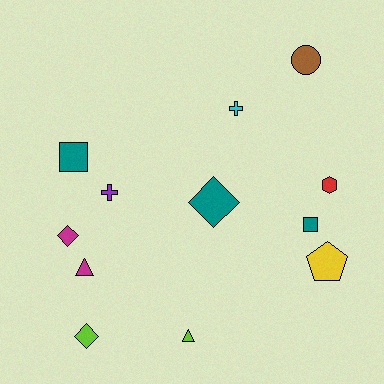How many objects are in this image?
There are 12 objects.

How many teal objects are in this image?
There are 3 teal objects.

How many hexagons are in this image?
There is 1 hexagon.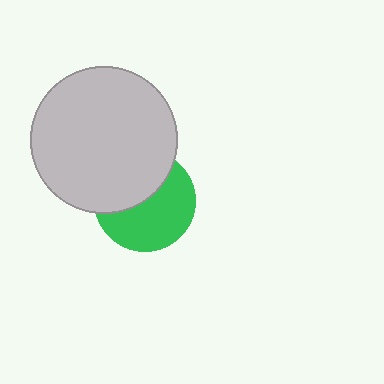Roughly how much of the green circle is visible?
About half of it is visible (roughly 57%).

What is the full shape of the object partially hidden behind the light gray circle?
The partially hidden object is a green circle.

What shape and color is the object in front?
The object in front is a light gray circle.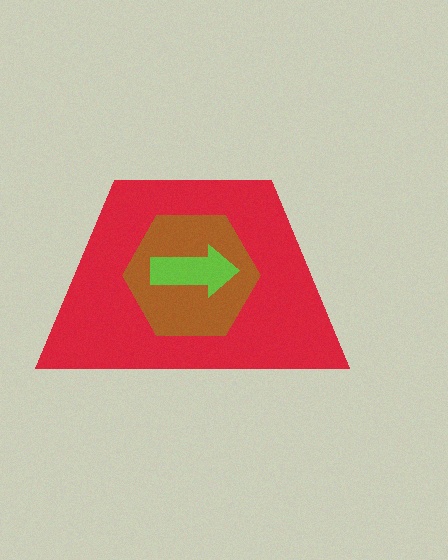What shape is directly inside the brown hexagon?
The lime arrow.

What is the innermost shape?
The lime arrow.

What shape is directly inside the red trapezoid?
The brown hexagon.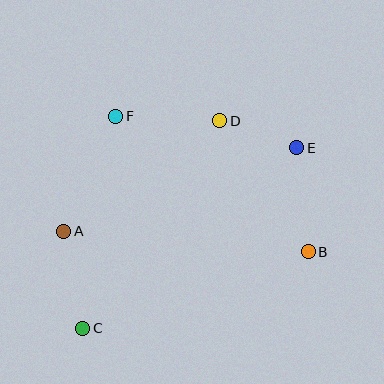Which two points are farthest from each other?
Points C and E are farthest from each other.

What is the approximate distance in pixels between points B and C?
The distance between B and C is approximately 238 pixels.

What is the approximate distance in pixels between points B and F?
The distance between B and F is approximately 235 pixels.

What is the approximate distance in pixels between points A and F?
The distance between A and F is approximately 126 pixels.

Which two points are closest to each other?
Points D and E are closest to each other.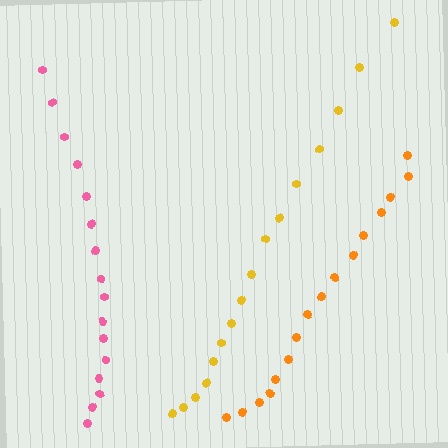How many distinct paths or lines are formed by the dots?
There are 3 distinct paths.